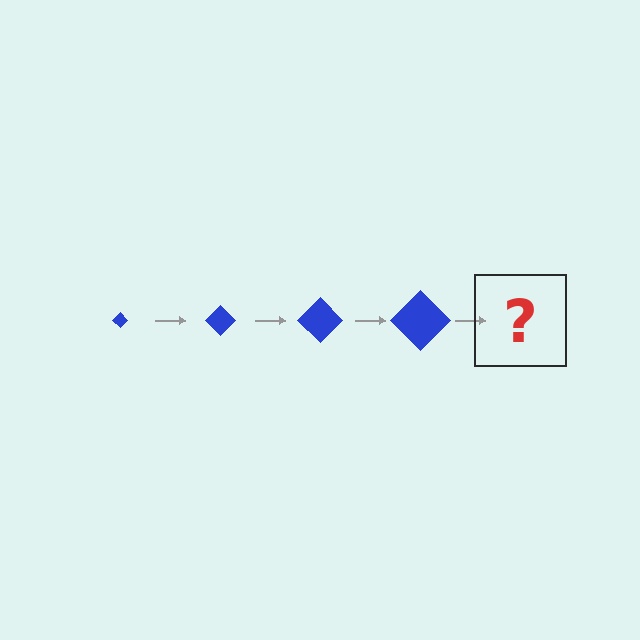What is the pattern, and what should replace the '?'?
The pattern is that the diamond gets progressively larger each step. The '?' should be a blue diamond, larger than the previous one.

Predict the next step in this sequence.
The next step is a blue diamond, larger than the previous one.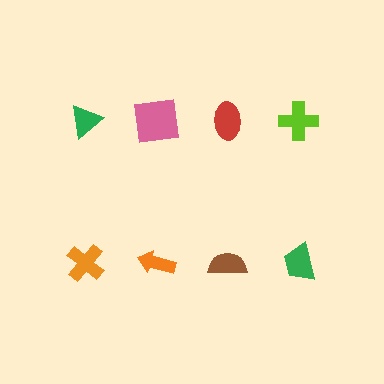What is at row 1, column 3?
A red ellipse.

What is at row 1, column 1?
A green triangle.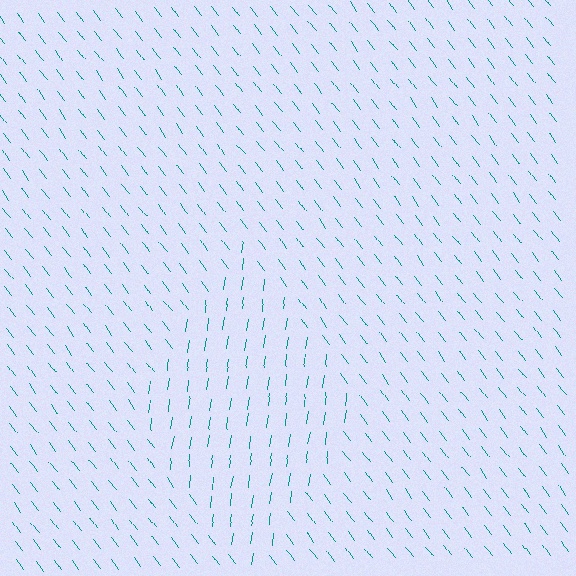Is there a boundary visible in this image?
Yes, there is a texture boundary formed by a change in line orientation.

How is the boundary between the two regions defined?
The boundary is defined purely by a change in line orientation (approximately 45 degrees difference). All lines are the same color and thickness.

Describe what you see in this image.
The image is filled with small teal line segments. A diamond region in the image has lines oriented differently from the surrounding lines, creating a visible texture boundary.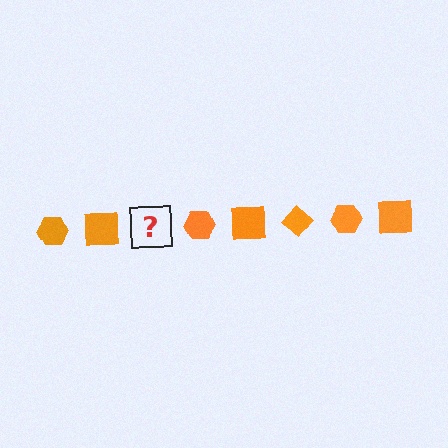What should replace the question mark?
The question mark should be replaced with an orange diamond.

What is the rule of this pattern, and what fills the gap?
The rule is that the pattern cycles through hexagon, square, diamond shapes in orange. The gap should be filled with an orange diamond.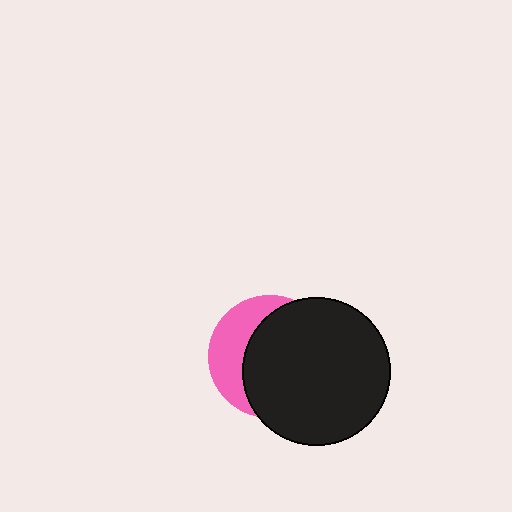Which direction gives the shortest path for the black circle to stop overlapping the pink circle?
Moving right gives the shortest separation.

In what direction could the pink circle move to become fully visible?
The pink circle could move left. That would shift it out from behind the black circle entirely.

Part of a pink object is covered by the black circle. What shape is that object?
It is a circle.